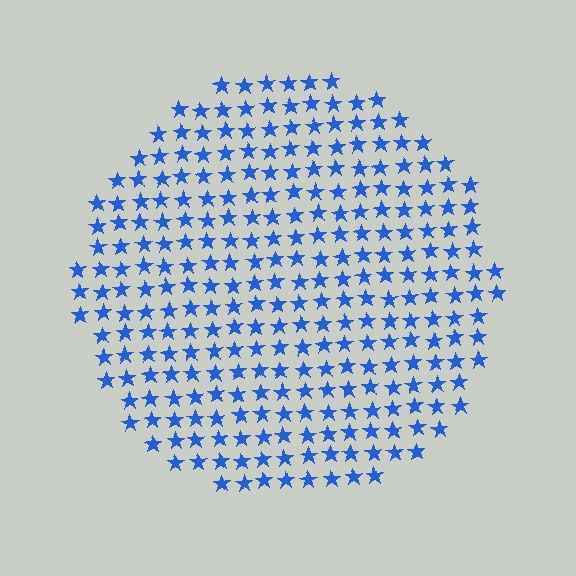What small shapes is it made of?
It is made of small stars.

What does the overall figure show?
The overall figure shows a circle.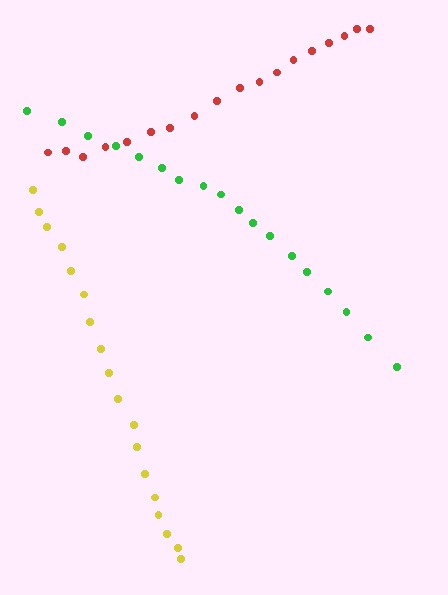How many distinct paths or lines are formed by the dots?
There are 3 distinct paths.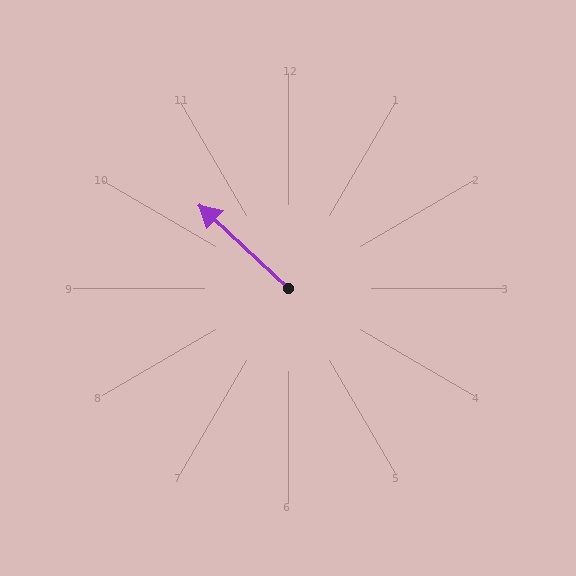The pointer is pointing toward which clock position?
Roughly 10 o'clock.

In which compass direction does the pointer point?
Northwest.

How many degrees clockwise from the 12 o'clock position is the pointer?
Approximately 313 degrees.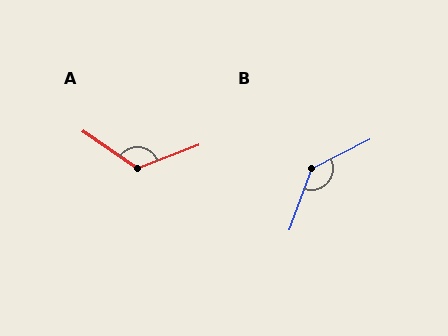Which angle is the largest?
B, at approximately 137 degrees.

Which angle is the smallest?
A, at approximately 124 degrees.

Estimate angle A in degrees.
Approximately 124 degrees.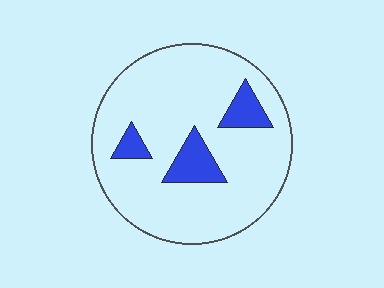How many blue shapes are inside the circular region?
3.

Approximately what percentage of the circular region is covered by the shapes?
Approximately 15%.